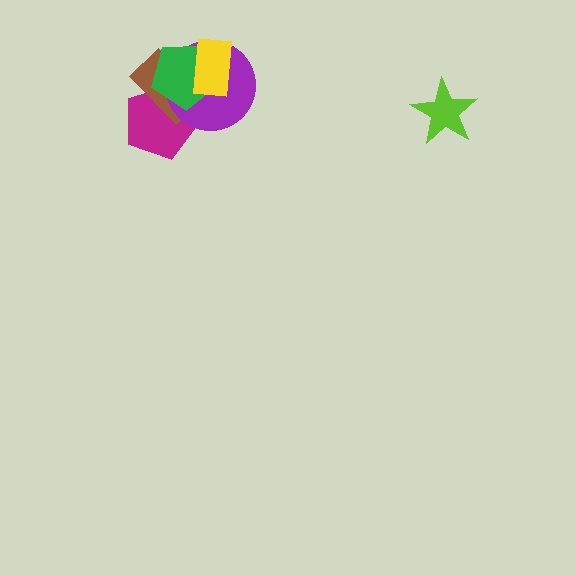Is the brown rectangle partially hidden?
Yes, it is partially covered by another shape.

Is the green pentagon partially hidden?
Yes, it is partially covered by another shape.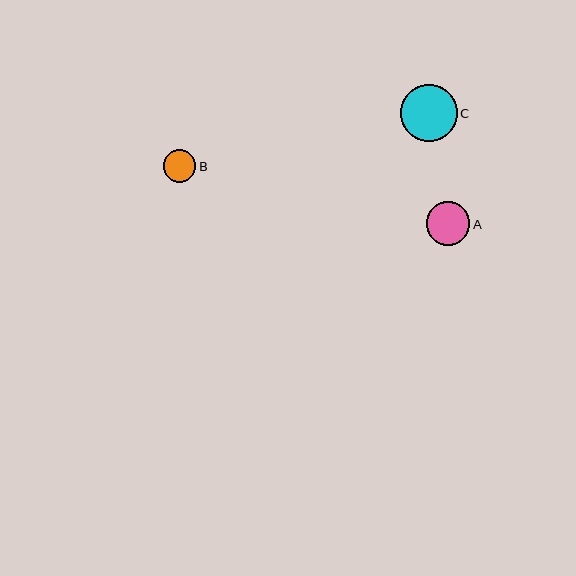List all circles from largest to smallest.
From largest to smallest: C, A, B.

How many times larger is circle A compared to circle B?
Circle A is approximately 1.3 times the size of circle B.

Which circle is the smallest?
Circle B is the smallest with a size of approximately 33 pixels.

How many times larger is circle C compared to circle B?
Circle C is approximately 1.7 times the size of circle B.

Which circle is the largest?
Circle C is the largest with a size of approximately 57 pixels.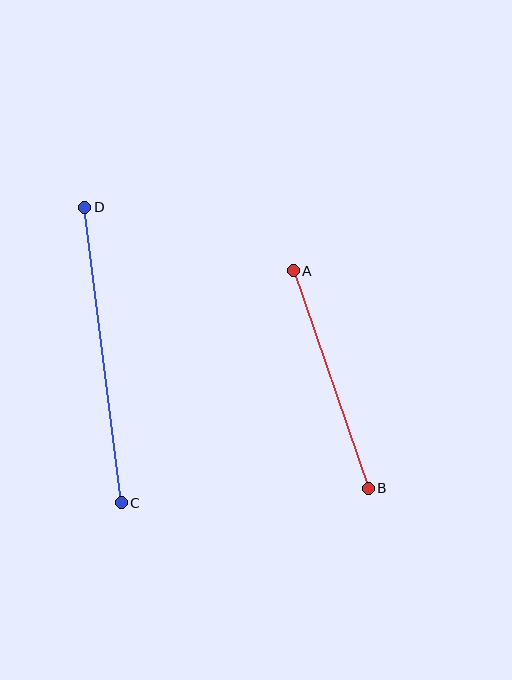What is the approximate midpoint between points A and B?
The midpoint is at approximately (331, 379) pixels.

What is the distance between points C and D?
The distance is approximately 298 pixels.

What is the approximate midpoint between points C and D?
The midpoint is at approximately (103, 355) pixels.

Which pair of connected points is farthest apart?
Points C and D are farthest apart.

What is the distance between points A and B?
The distance is approximately 230 pixels.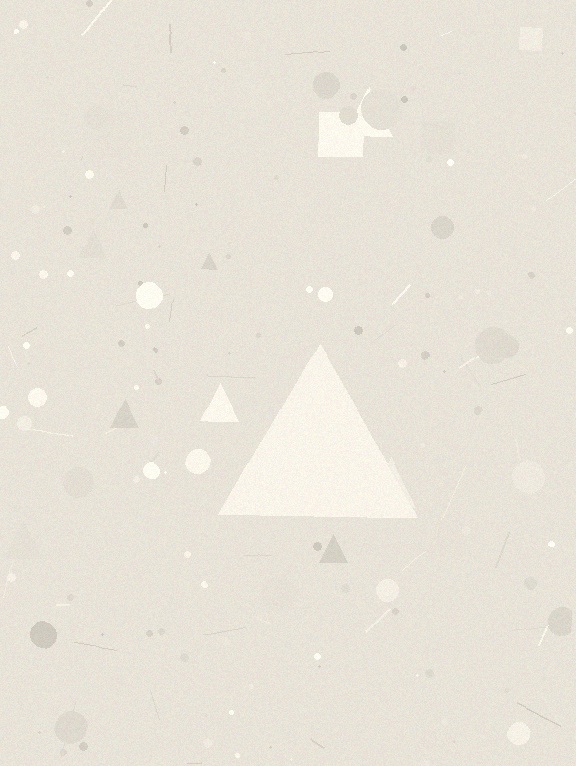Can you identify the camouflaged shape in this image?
The camouflaged shape is a triangle.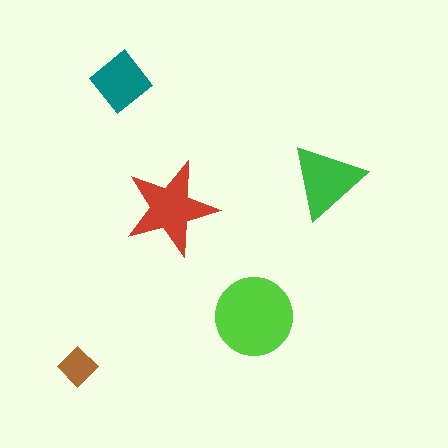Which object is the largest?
The lime circle.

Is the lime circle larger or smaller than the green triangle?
Larger.